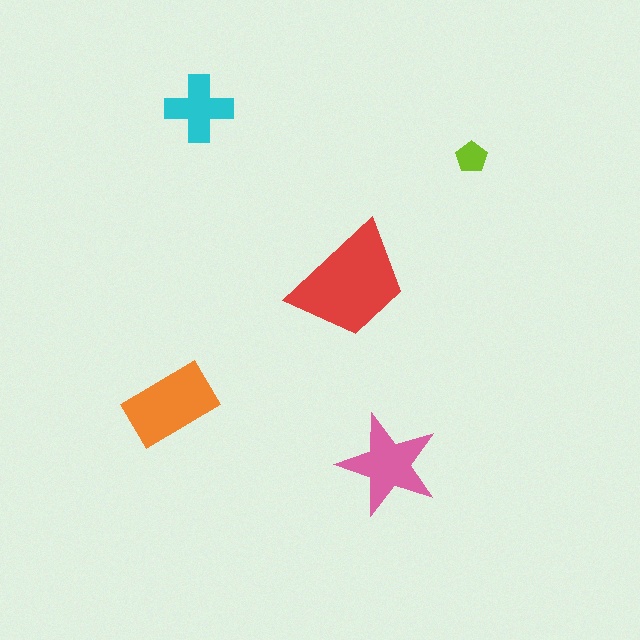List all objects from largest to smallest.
The red trapezoid, the orange rectangle, the pink star, the cyan cross, the lime pentagon.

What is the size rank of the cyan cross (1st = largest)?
4th.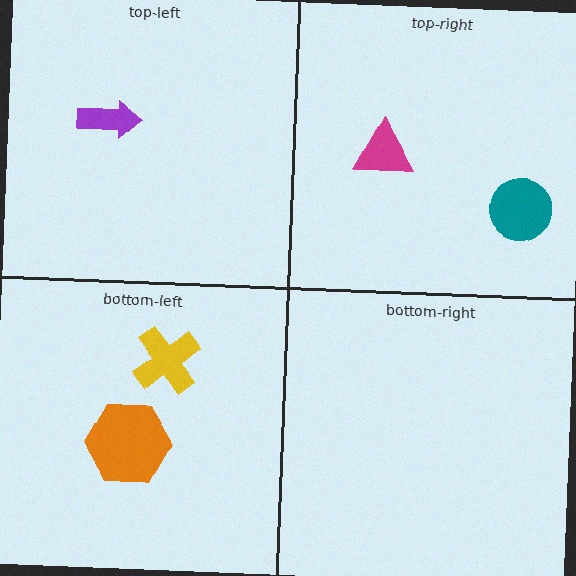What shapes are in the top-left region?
The purple arrow.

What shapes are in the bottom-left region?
The orange hexagon, the yellow cross.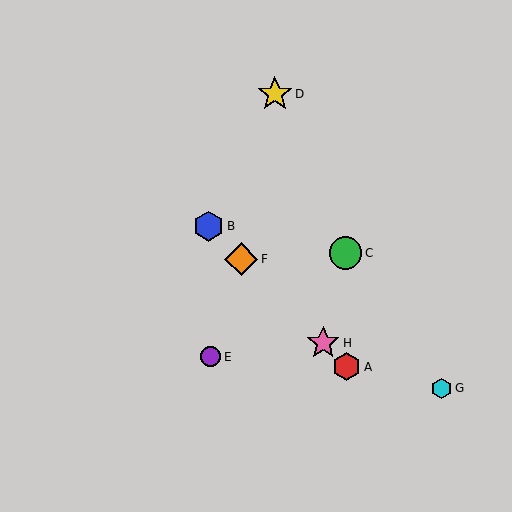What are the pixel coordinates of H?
Object H is at (323, 343).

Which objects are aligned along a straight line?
Objects A, B, F, H are aligned along a straight line.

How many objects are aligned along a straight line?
4 objects (A, B, F, H) are aligned along a straight line.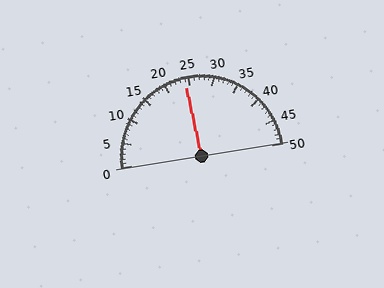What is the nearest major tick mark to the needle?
The nearest major tick mark is 25.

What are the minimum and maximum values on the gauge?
The gauge ranges from 0 to 50.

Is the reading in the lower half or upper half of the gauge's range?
The reading is in the lower half of the range (0 to 50).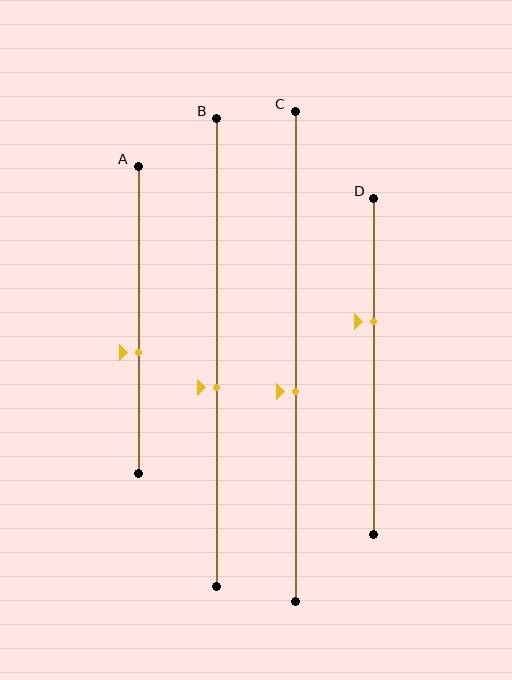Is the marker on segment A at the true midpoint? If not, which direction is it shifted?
No, the marker on segment A is shifted downward by about 11% of the segment length.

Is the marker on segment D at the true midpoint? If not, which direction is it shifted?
No, the marker on segment D is shifted upward by about 13% of the segment length.